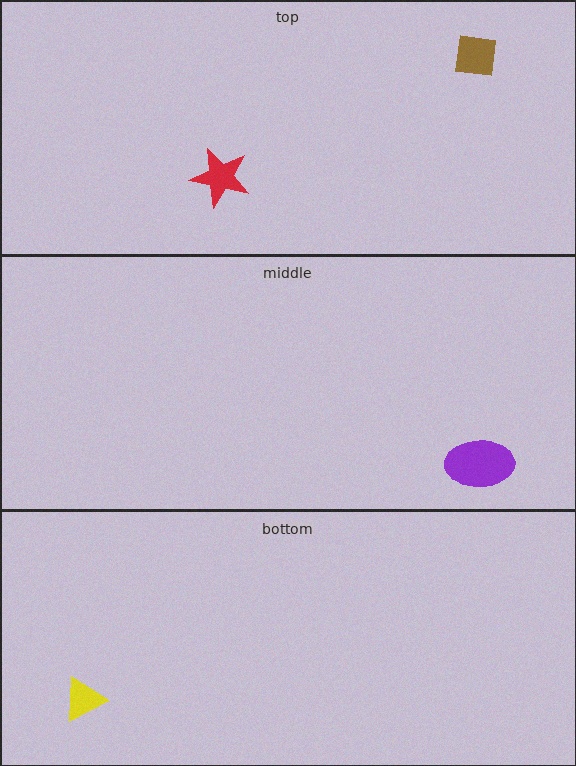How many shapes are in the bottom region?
1.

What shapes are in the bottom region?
The yellow triangle.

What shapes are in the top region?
The red star, the brown square.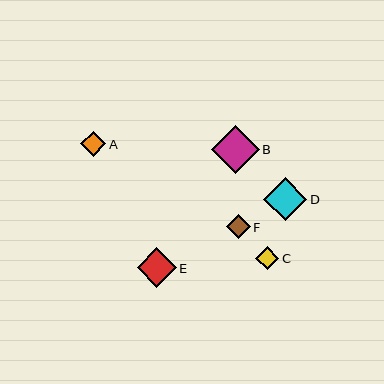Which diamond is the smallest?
Diamond F is the smallest with a size of approximately 23 pixels.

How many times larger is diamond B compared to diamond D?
Diamond B is approximately 1.1 times the size of diamond D.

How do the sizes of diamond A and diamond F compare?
Diamond A and diamond F are approximately the same size.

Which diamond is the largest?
Diamond B is the largest with a size of approximately 48 pixels.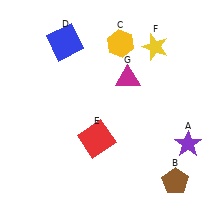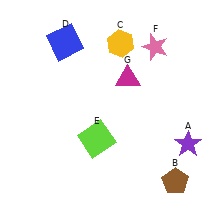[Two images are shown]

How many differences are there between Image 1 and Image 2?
There are 2 differences between the two images.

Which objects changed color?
E changed from red to lime. F changed from yellow to pink.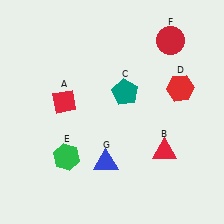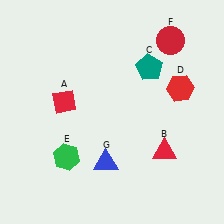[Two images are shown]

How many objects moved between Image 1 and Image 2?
1 object moved between the two images.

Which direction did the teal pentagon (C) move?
The teal pentagon (C) moved up.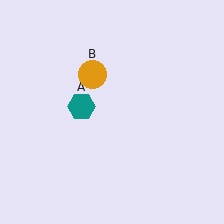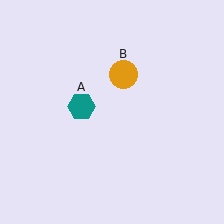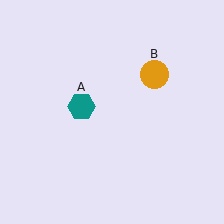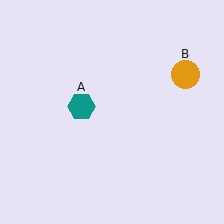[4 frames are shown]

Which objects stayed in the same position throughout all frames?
Teal hexagon (object A) remained stationary.